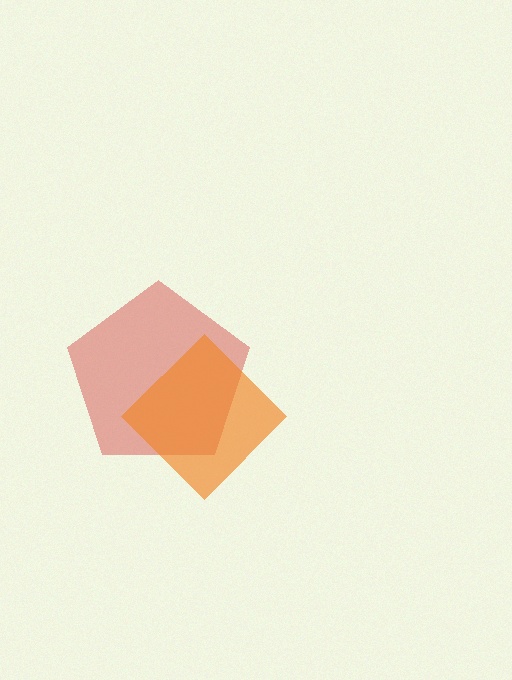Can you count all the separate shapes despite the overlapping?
Yes, there are 2 separate shapes.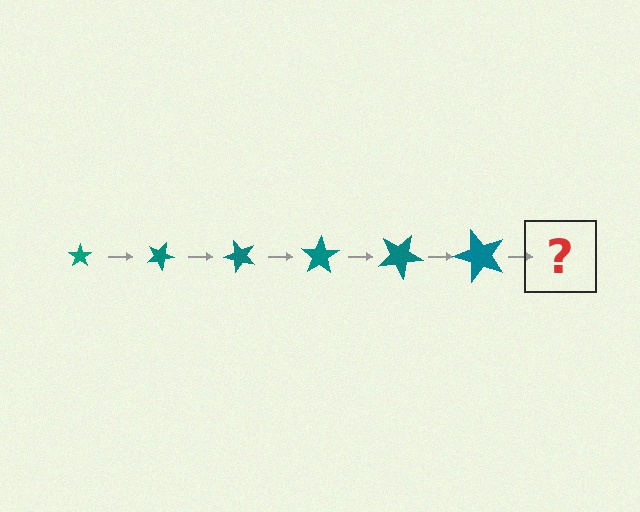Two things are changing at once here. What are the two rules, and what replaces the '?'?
The two rules are that the star grows larger each step and it rotates 25 degrees each step. The '?' should be a star, larger than the previous one and rotated 150 degrees from the start.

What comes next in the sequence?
The next element should be a star, larger than the previous one and rotated 150 degrees from the start.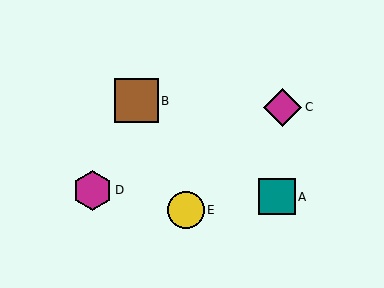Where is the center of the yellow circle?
The center of the yellow circle is at (186, 210).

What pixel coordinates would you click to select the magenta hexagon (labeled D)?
Click at (92, 190) to select the magenta hexagon D.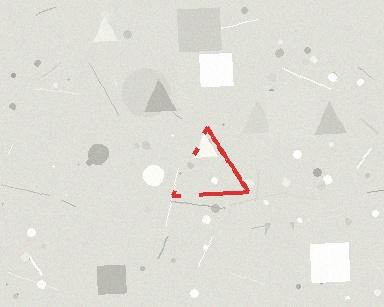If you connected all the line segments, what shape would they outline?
They would outline a triangle.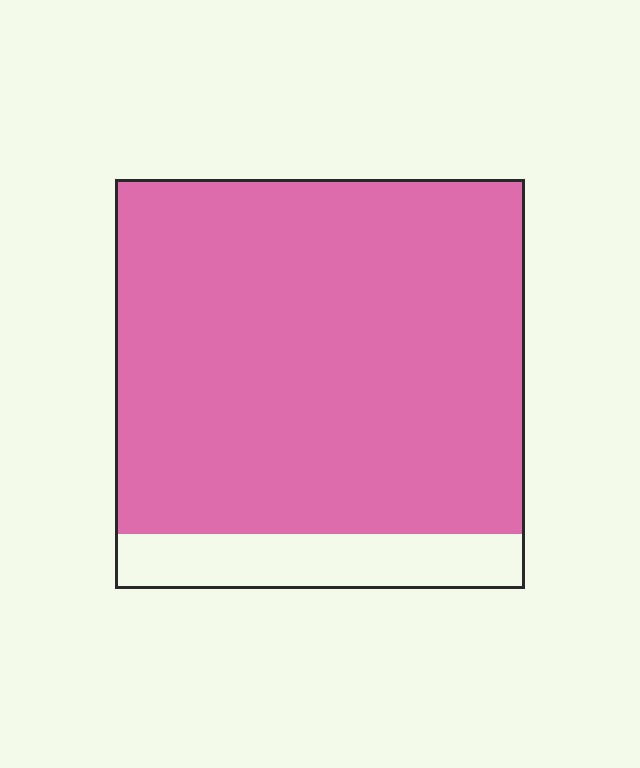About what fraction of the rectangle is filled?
About seven eighths (7/8).